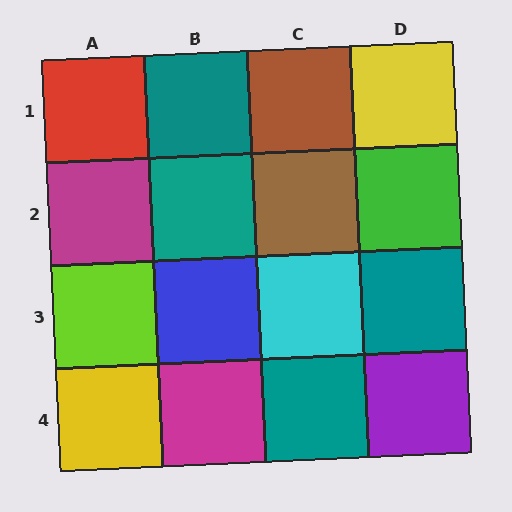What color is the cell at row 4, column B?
Magenta.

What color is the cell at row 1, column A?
Red.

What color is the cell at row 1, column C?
Brown.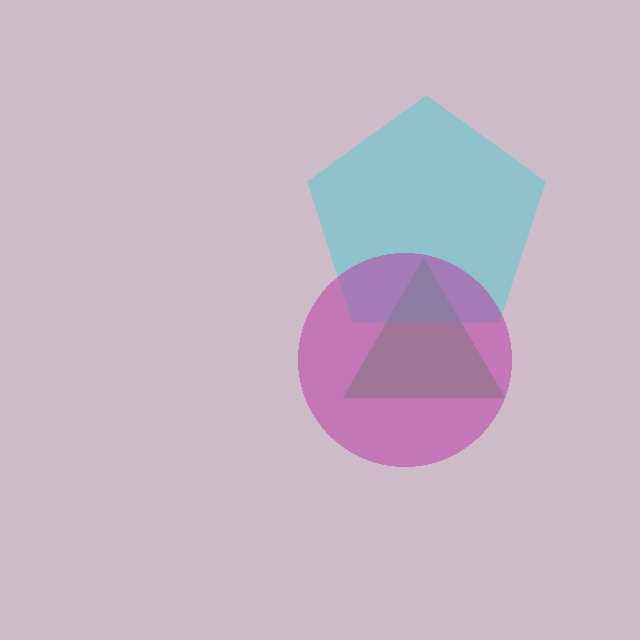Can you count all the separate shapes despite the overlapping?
Yes, there are 3 separate shapes.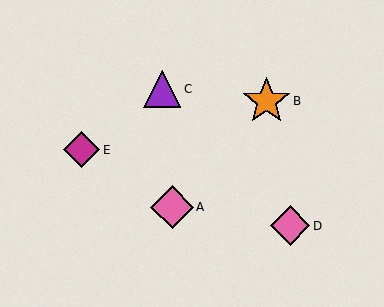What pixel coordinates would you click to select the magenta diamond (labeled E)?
Click at (82, 149) to select the magenta diamond E.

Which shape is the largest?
The orange star (labeled B) is the largest.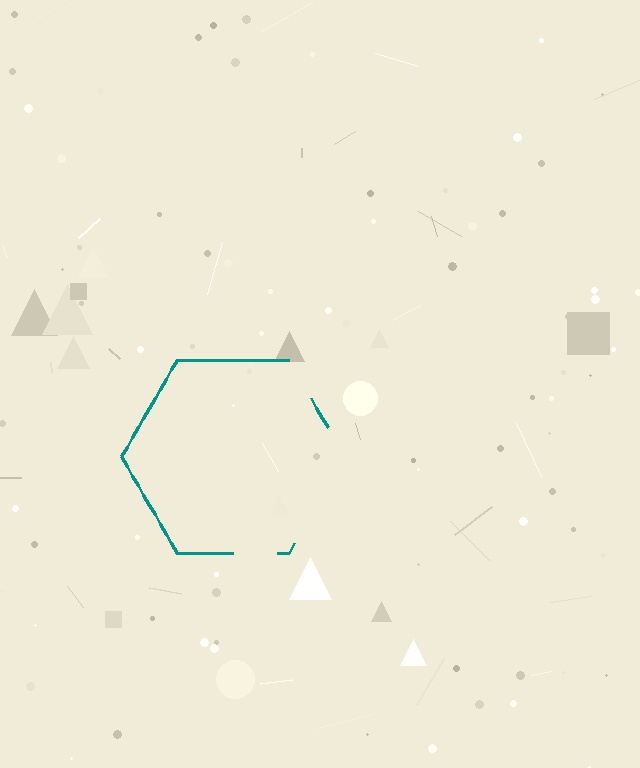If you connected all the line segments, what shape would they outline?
They would outline a hexagon.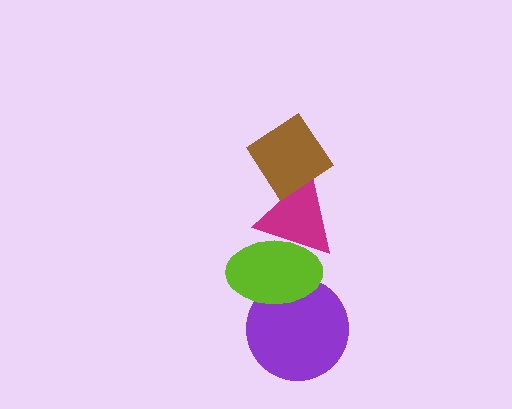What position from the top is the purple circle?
The purple circle is 4th from the top.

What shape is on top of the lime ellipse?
The magenta triangle is on top of the lime ellipse.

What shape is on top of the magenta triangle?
The brown diamond is on top of the magenta triangle.